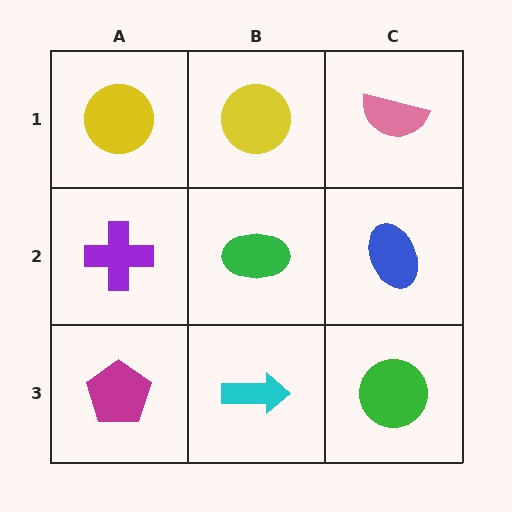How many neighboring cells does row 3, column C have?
2.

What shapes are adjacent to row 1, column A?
A purple cross (row 2, column A), a yellow circle (row 1, column B).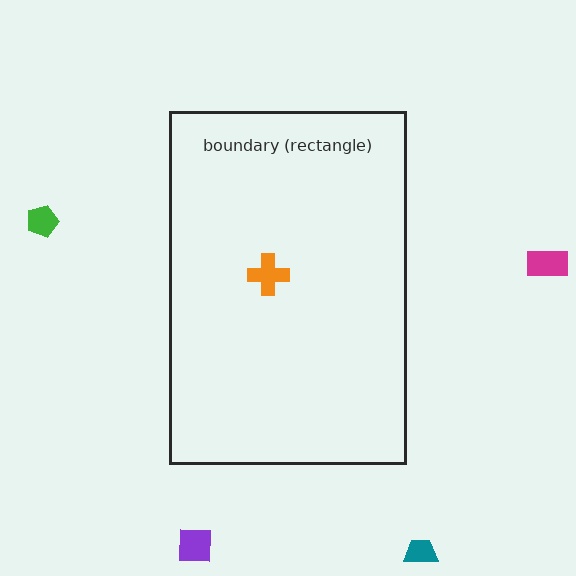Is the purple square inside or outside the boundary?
Outside.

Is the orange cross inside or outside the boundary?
Inside.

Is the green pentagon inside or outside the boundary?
Outside.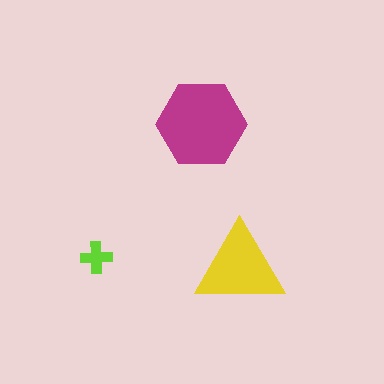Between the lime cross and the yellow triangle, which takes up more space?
The yellow triangle.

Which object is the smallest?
The lime cross.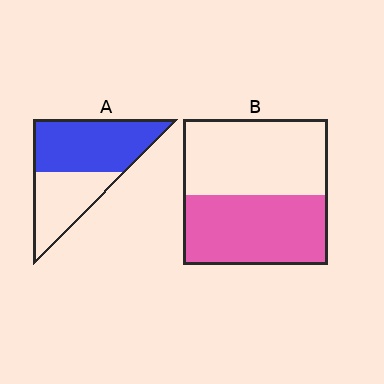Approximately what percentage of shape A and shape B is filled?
A is approximately 60% and B is approximately 50%.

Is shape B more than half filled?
Roughly half.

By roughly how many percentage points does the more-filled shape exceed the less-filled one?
By roughly 10 percentage points (A over B).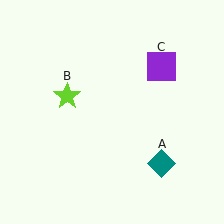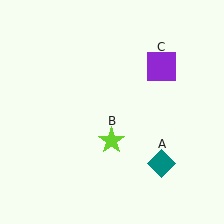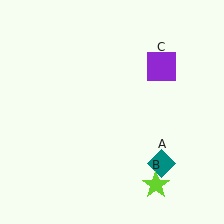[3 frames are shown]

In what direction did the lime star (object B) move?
The lime star (object B) moved down and to the right.